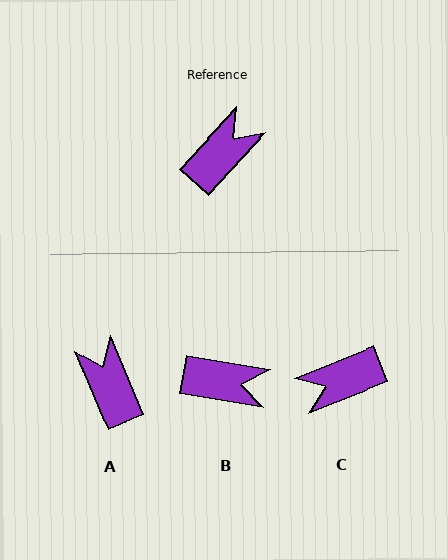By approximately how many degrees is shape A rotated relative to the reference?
Approximately 66 degrees counter-clockwise.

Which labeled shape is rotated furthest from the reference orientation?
C, about 154 degrees away.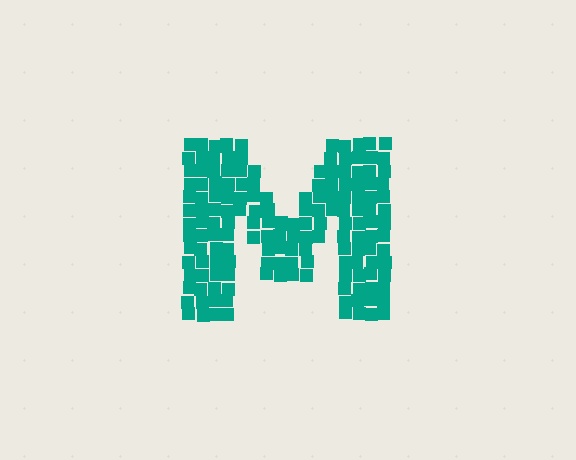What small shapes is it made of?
It is made of small squares.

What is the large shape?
The large shape is the letter M.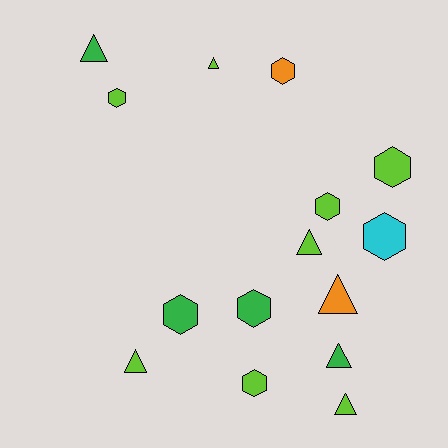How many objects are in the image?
There are 15 objects.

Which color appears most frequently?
Lime, with 8 objects.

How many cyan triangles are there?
There are no cyan triangles.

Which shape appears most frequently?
Hexagon, with 8 objects.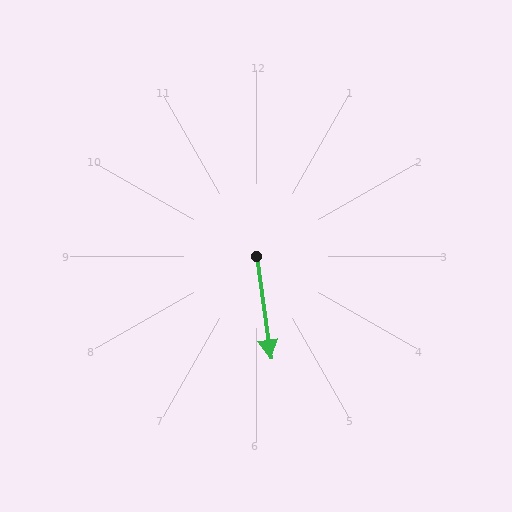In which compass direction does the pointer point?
South.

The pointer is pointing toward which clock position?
Roughly 6 o'clock.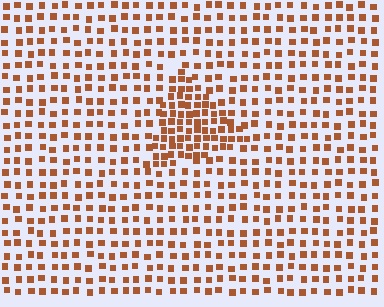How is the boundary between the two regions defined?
The boundary is defined by a change in element density (approximately 2.0x ratio). All elements are the same color, size, and shape.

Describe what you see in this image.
The image contains small brown elements arranged at two different densities. A triangle-shaped region is visible where the elements are more densely packed than the surrounding area.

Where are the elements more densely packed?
The elements are more densely packed inside the triangle boundary.